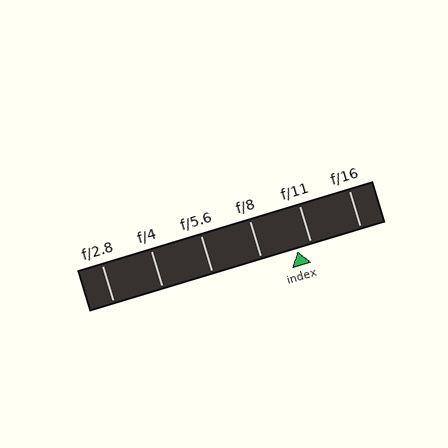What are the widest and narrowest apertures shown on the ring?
The widest aperture shown is f/2.8 and the narrowest is f/16.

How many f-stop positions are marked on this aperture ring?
There are 6 f-stop positions marked.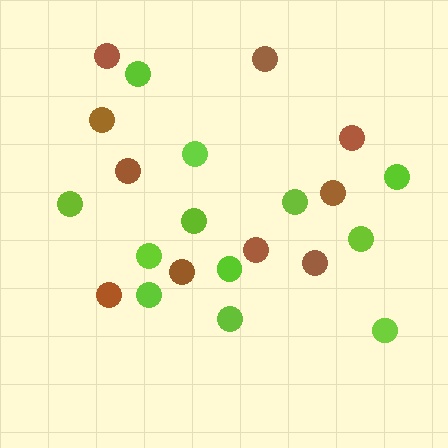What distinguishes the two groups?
There are 2 groups: one group of lime circles (12) and one group of brown circles (10).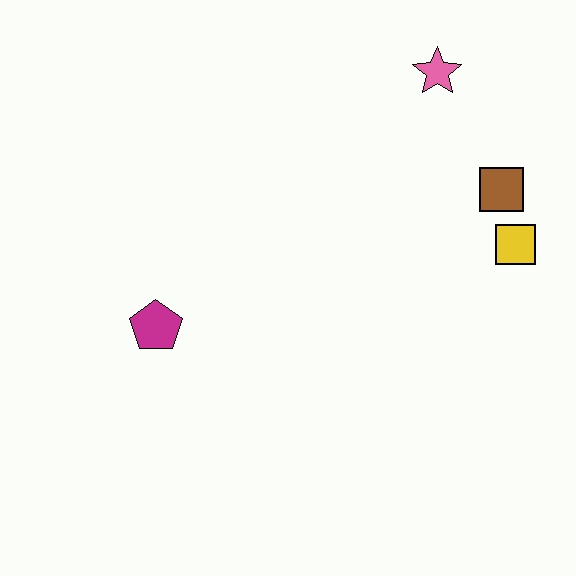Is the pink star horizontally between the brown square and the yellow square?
No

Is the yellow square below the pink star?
Yes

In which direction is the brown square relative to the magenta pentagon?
The brown square is to the right of the magenta pentagon.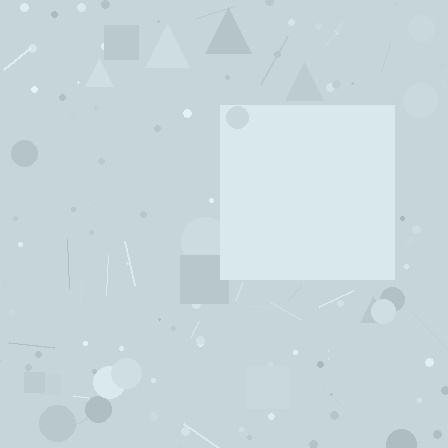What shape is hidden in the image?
A square is hidden in the image.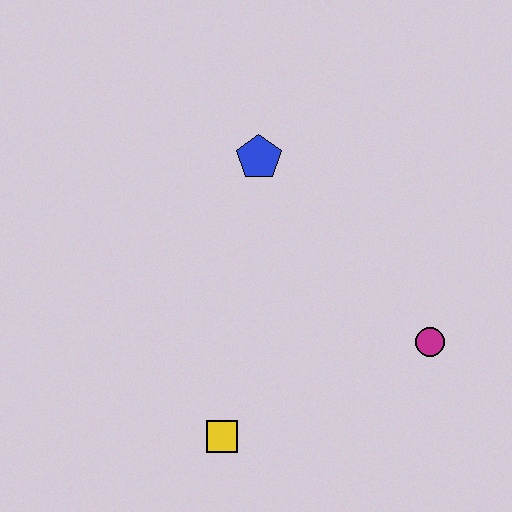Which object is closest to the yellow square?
The magenta circle is closest to the yellow square.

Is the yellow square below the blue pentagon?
Yes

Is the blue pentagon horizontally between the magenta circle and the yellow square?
Yes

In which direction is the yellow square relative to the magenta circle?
The yellow square is to the left of the magenta circle.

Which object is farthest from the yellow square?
The blue pentagon is farthest from the yellow square.